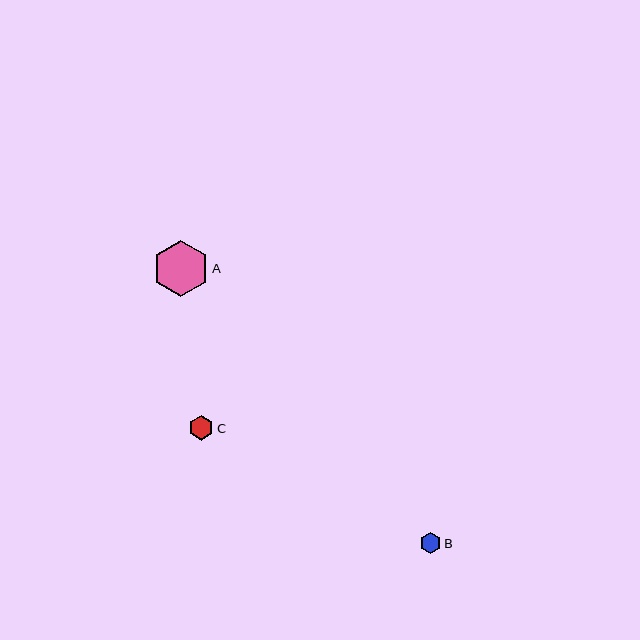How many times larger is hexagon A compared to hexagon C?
Hexagon A is approximately 2.3 times the size of hexagon C.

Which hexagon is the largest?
Hexagon A is the largest with a size of approximately 56 pixels.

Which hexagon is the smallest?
Hexagon B is the smallest with a size of approximately 21 pixels.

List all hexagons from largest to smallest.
From largest to smallest: A, C, B.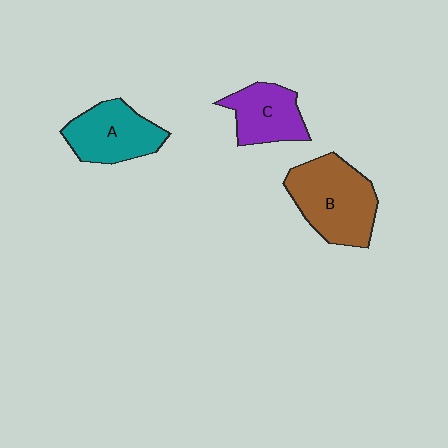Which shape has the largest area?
Shape B (brown).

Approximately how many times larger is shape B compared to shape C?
Approximately 1.5 times.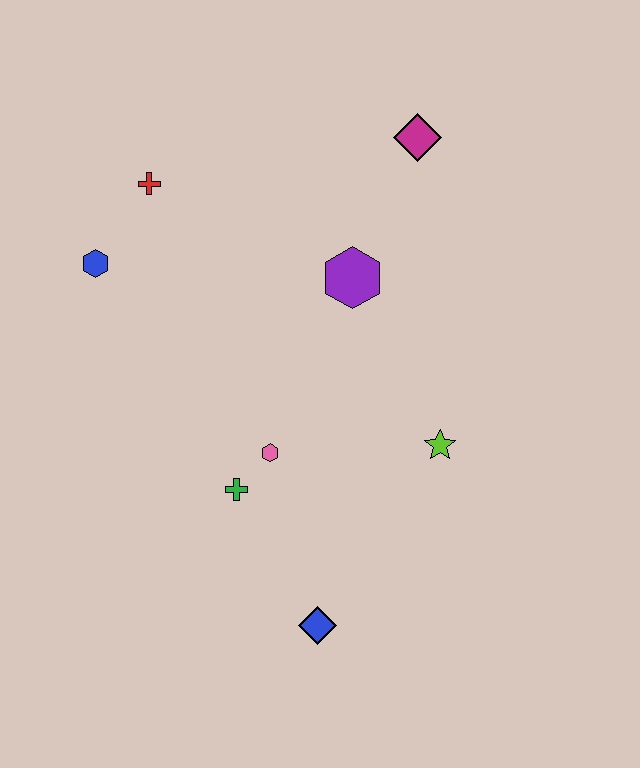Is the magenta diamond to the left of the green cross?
No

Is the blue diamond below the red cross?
Yes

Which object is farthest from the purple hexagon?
The blue diamond is farthest from the purple hexagon.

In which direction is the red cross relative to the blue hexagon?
The red cross is above the blue hexagon.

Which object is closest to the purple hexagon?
The magenta diamond is closest to the purple hexagon.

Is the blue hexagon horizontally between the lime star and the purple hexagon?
No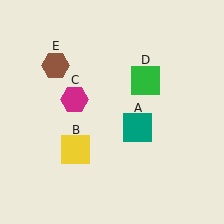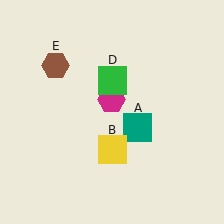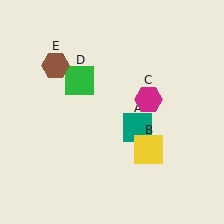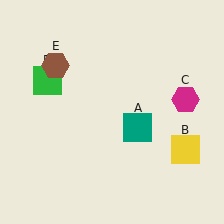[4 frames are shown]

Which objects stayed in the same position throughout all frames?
Teal square (object A) and brown hexagon (object E) remained stationary.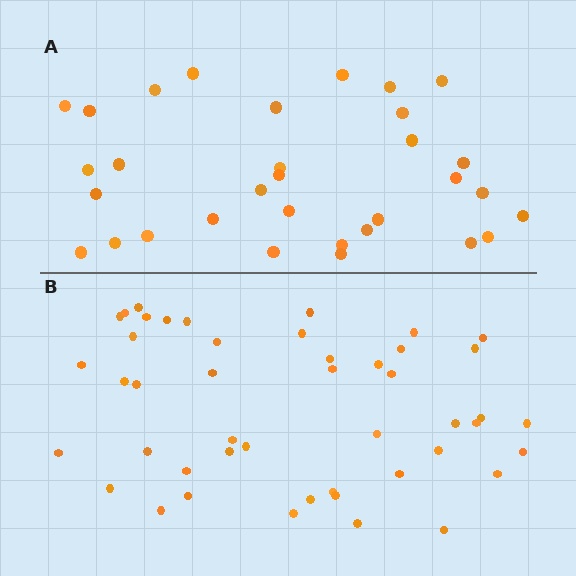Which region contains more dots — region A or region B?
Region B (the bottom region) has more dots.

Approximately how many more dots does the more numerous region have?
Region B has approximately 15 more dots than region A.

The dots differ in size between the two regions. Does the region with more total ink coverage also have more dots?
No. Region A has more total ink coverage because its dots are larger, but region B actually contains more individual dots. Total area can be misleading — the number of items is what matters here.